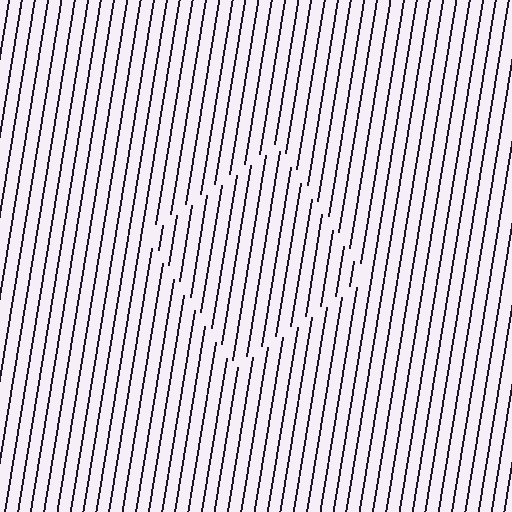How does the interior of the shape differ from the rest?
The interior of the shape contains the same grating, shifted by half a period — the contour is defined by the phase discontinuity where line-ends from the inner and outer gratings abut.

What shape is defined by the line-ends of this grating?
An illusory square. The interior of the shape contains the same grating, shifted by half a period — the contour is defined by the phase discontinuity where line-ends from the inner and outer gratings abut.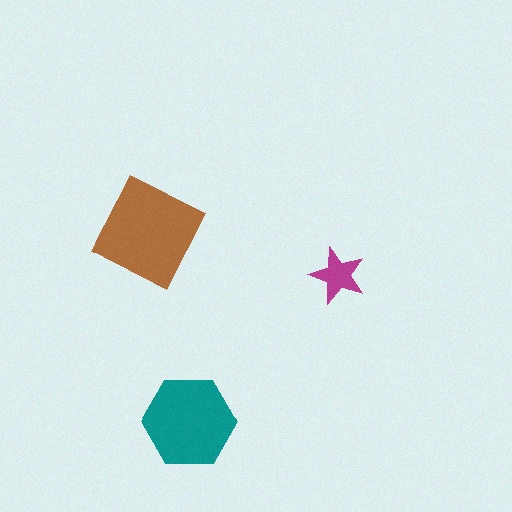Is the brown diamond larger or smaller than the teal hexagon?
Larger.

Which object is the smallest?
The magenta star.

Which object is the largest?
The brown diamond.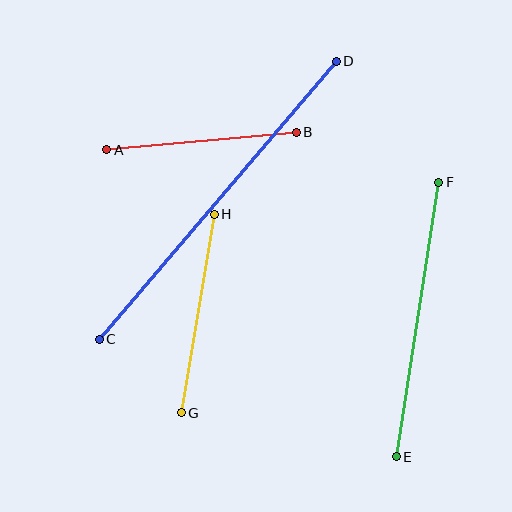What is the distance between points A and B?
The distance is approximately 191 pixels.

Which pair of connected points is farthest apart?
Points C and D are farthest apart.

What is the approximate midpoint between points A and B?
The midpoint is at approximately (201, 141) pixels.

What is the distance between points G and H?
The distance is approximately 201 pixels.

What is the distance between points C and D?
The distance is approximately 365 pixels.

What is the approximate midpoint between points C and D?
The midpoint is at approximately (218, 200) pixels.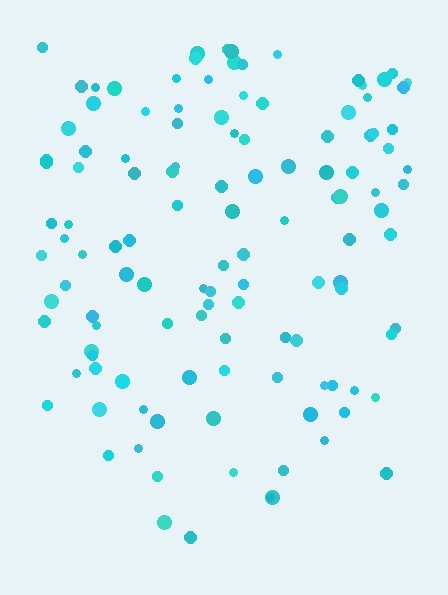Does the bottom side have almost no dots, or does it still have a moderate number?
Still a moderate number, just noticeably fewer than the top.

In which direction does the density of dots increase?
From bottom to top, with the top side densest.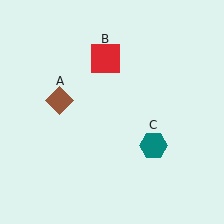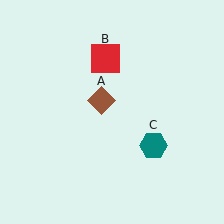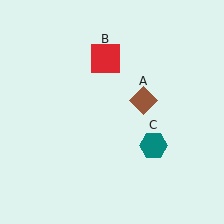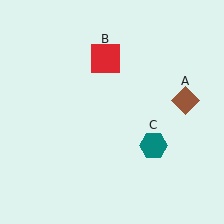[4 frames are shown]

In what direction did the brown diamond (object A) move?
The brown diamond (object A) moved right.